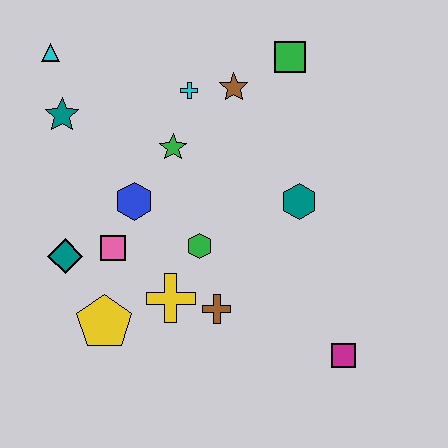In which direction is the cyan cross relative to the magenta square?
The cyan cross is above the magenta square.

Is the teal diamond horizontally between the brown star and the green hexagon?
No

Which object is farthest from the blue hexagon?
The magenta square is farthest from the blue hexagon.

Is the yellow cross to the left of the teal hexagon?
Yes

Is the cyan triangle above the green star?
Yes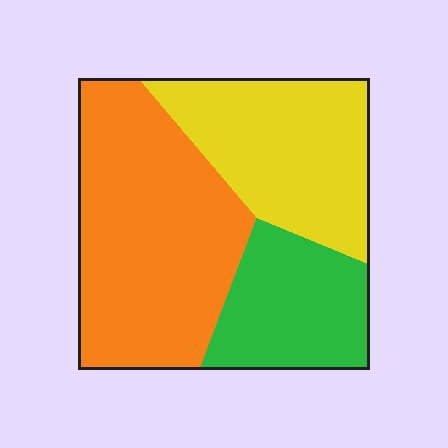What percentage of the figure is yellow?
Yellow takes up between a sixth and a third of the figure.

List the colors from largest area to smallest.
From largest to smallest: orange, yellow, green.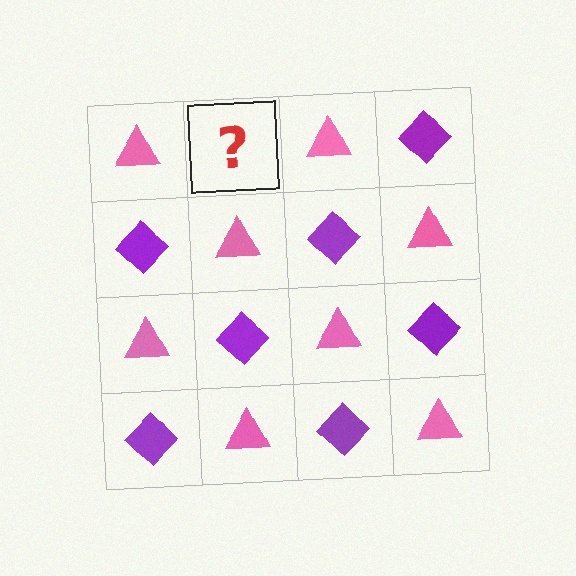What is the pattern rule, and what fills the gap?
The rule is that it alternates pink triangle and purple diamond in a checkerboard pattern. The gap should be filled with a purple diamond.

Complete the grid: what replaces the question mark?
The question mark should be replaced with a purple diamond.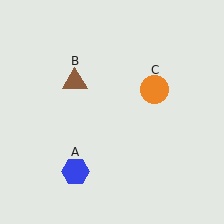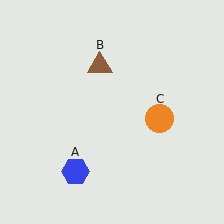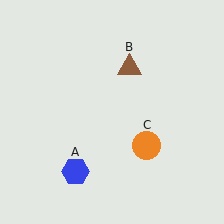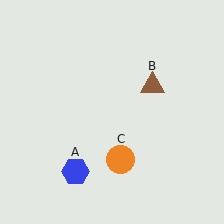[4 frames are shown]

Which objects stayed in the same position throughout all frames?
Blue hexagon (object A) remained stationary.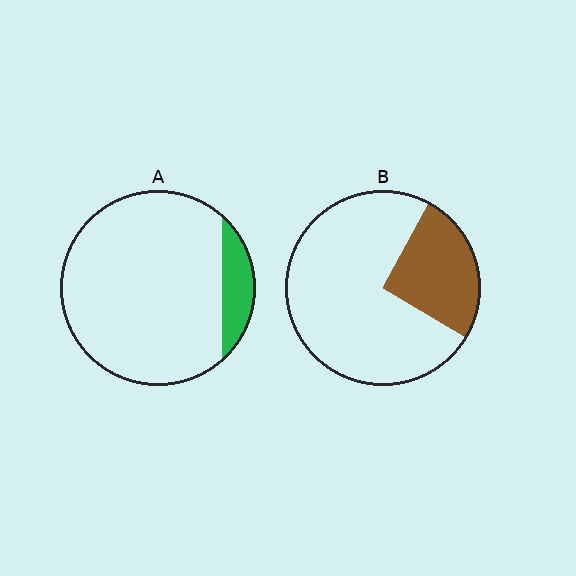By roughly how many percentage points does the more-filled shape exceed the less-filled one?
By roughly 15 percentage points (B over A).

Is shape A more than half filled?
No.